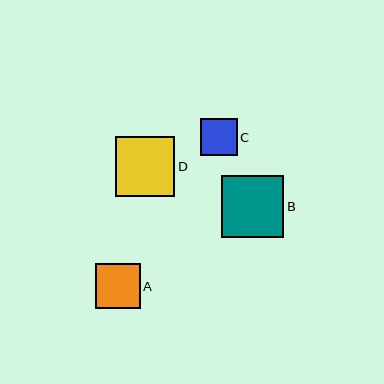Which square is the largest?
Square B is the largest with a size of approximately 62 pixels.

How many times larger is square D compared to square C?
Square D is approximately 1.6 times the size of square C.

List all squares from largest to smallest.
From largest to smallest: B, D, A, C.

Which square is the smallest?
Square C is the smallest with a size of approximately 37 pixels.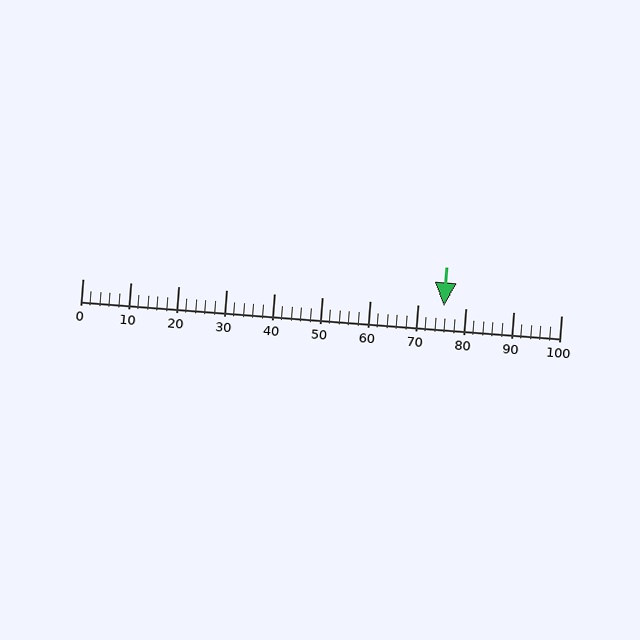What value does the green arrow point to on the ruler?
The green arrow points to approximately 76.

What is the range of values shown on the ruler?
The ruler shows values from 0 to 100.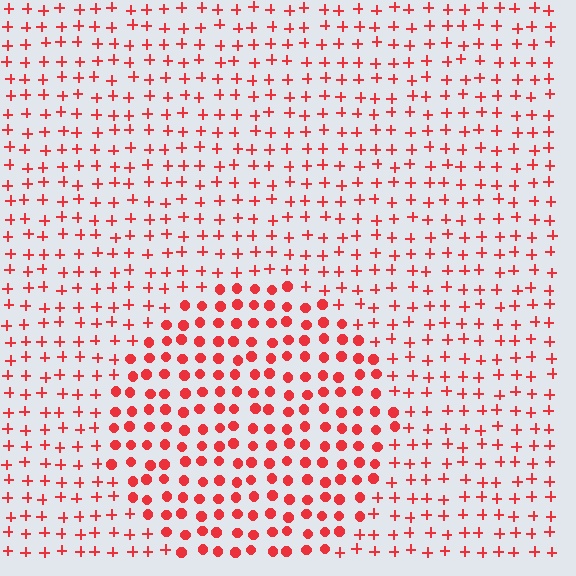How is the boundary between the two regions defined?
The boundary is defined by a change in element shape: circles inside vs. plus signs outside. All elements share the same color and spacing.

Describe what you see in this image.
The image is filled with small red elements arranged in a uniform grid. A circle-shaped region contains circles, while the surrounding area contains plus signs. The boundary is defined purely by the change in element shape.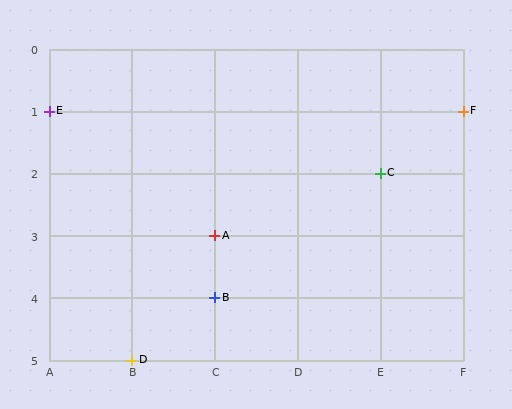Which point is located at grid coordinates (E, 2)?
Point C is at (E, 2).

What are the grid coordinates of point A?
Point A is at grid coordinates (C, 3).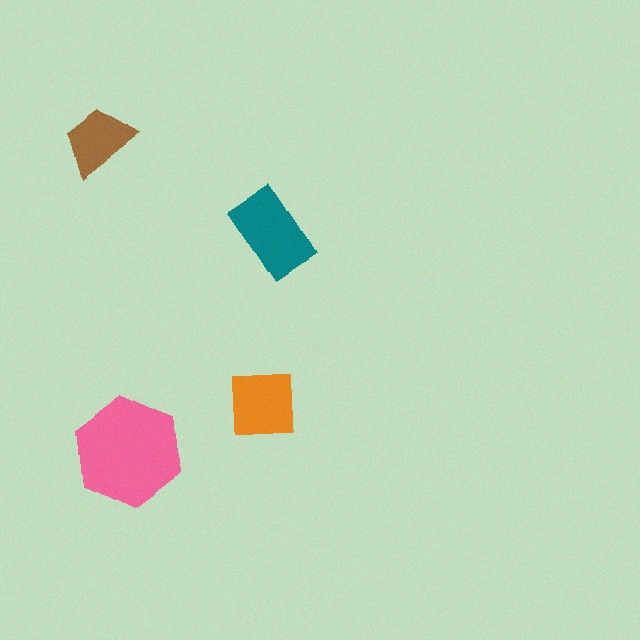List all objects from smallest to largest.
The brown trapezoid, the orange square, the teal rectangle, the pink hexagon.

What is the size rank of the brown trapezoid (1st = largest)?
4th.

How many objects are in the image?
There are 4 objects in the image.